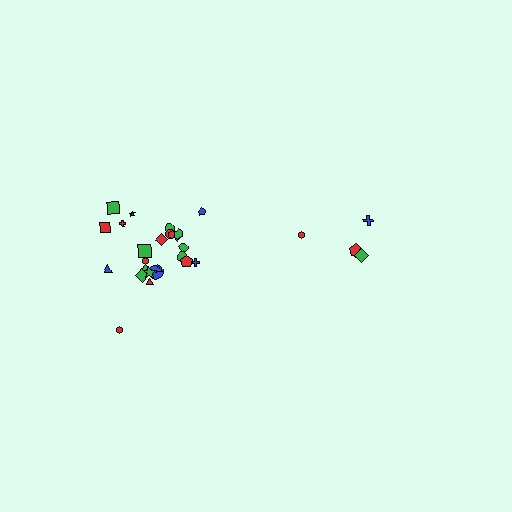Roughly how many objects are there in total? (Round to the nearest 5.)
Roughly 30 objects in total.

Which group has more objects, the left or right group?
The left group.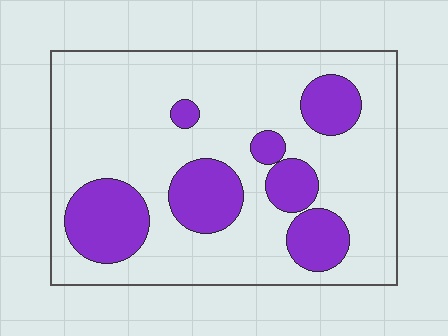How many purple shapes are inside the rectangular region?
7.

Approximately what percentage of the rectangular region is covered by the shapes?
Approximately 25%.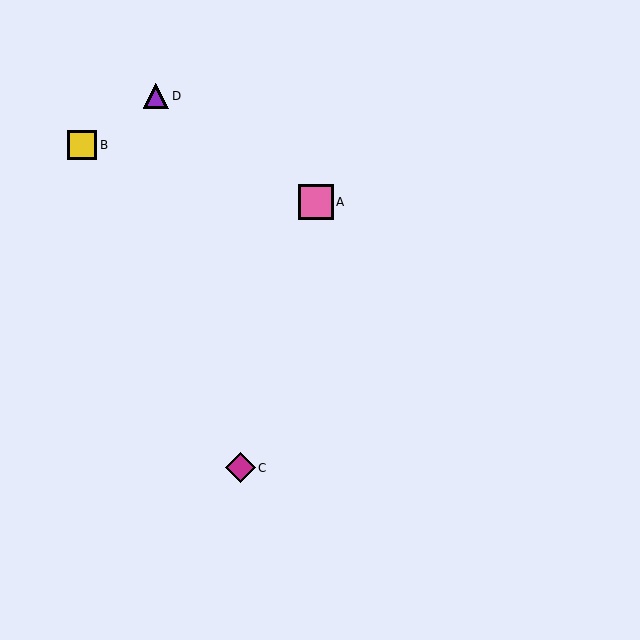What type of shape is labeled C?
Shape C is a magenta diamond.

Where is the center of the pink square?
The center of the pink square is at (316, 202).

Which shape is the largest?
The pink square (labeled A) is the largest.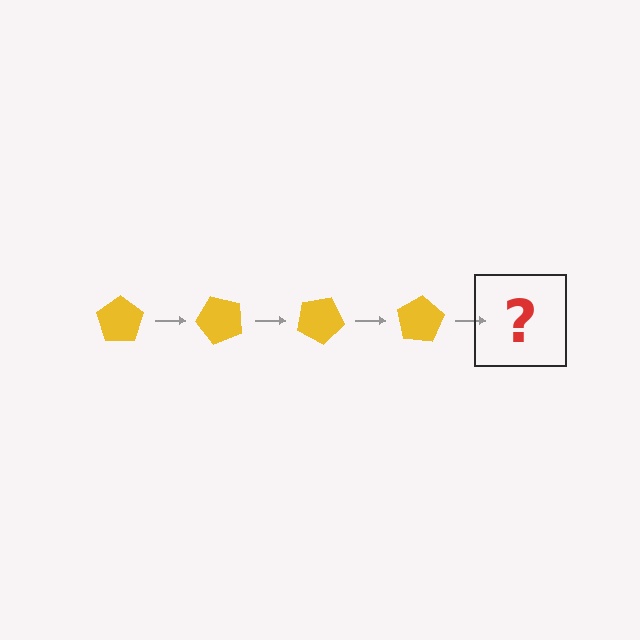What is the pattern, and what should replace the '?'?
The pattern is that the pentagon rotates 50 degrees each step. The '?' should be a yellow pentagon rotated 200 degrees.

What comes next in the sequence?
The next element should be a yellow pentagon rotated 200 degrees.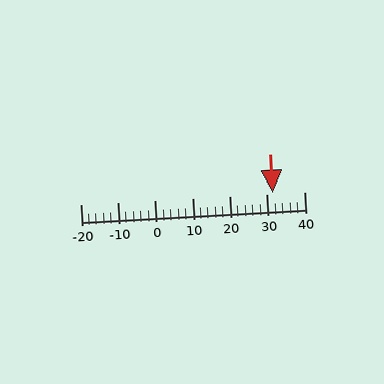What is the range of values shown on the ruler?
The ruler shows values from -20 to 40.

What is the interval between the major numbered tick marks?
The major tick marks are spaced 10 units apart.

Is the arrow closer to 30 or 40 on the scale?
The arrow is closer to 30.